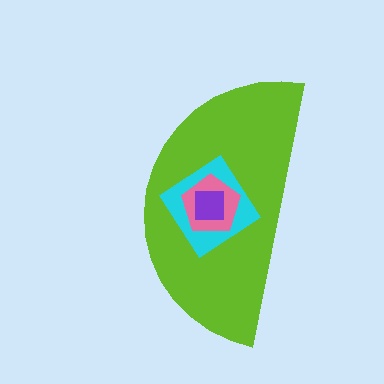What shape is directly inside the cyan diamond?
The pink pentagon.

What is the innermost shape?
The purple square.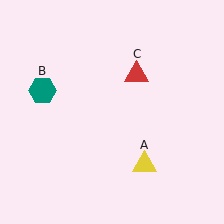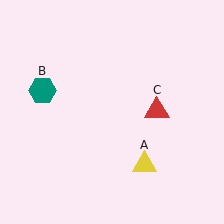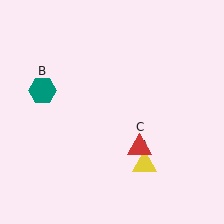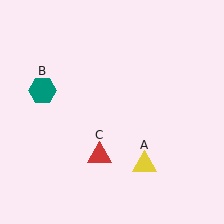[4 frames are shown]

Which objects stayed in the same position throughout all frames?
Yellow triangle (object A) and teal hexagon (object B) remained stationary.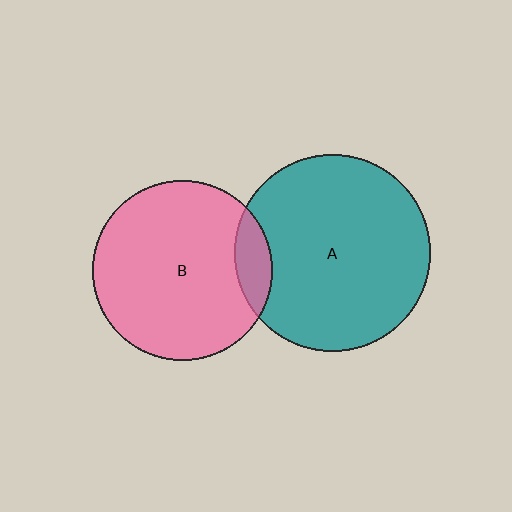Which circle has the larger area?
Circle A (teal).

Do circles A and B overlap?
Yes.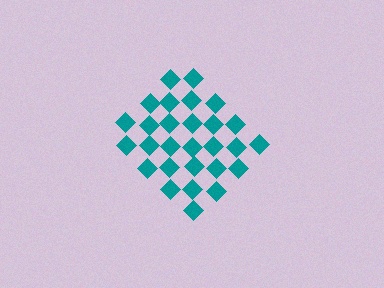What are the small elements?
The small elements are diamonds.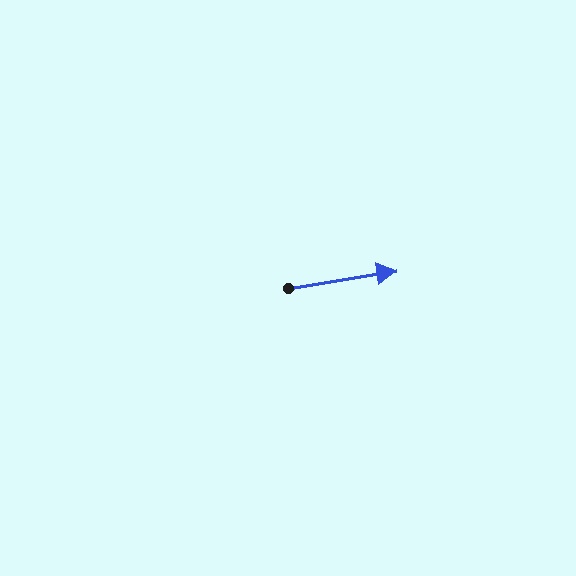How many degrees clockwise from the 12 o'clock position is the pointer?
Approximately 81 degrees.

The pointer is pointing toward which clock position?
Roughly 3 o'clock.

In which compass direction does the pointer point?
East.